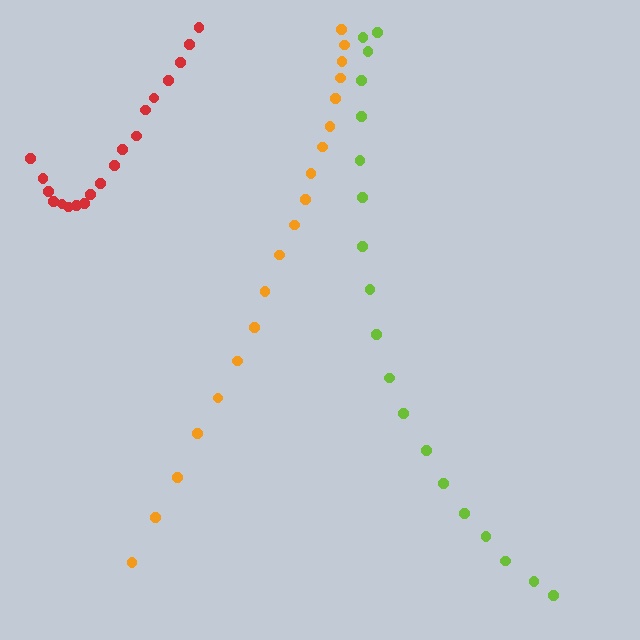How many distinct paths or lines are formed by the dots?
There are 3 distinct paths.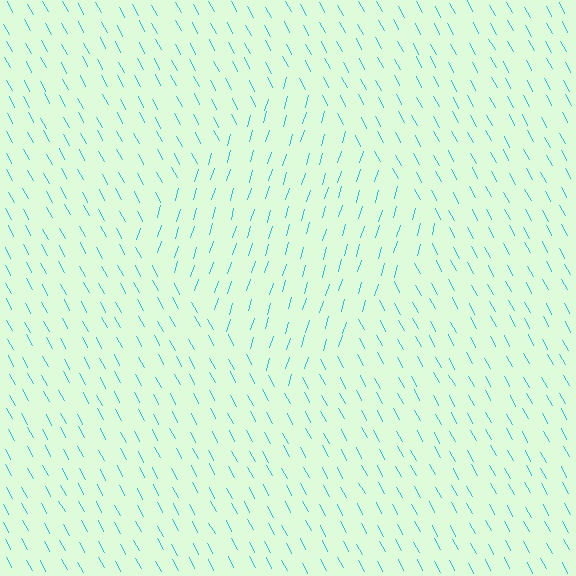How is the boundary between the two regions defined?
The boundary is defined purely by a change in line orientation (approximately 45 degrees difference). All lines are the same color and thickness.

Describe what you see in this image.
The image is filled with small cyan line segments. A diamond region in the image has lines oriented differently from the surrounding lines, creating a visible texture boundary.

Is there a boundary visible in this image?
Yes, there is a texture boundary formed by a change in line orientation.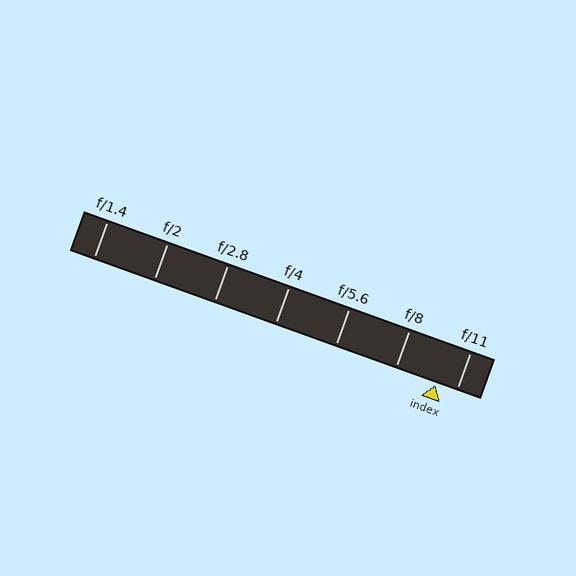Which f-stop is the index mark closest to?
The index mark is closest to f/11.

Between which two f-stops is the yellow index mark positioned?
The index mark is between f/8 and f/11.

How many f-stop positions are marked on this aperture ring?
There are 7 f-stop positions marked.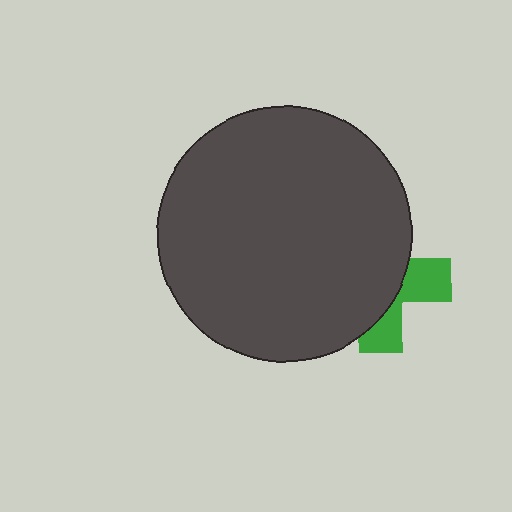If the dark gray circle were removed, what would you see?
You would see the complete green cross.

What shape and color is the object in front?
The object in front is a dark gray circle.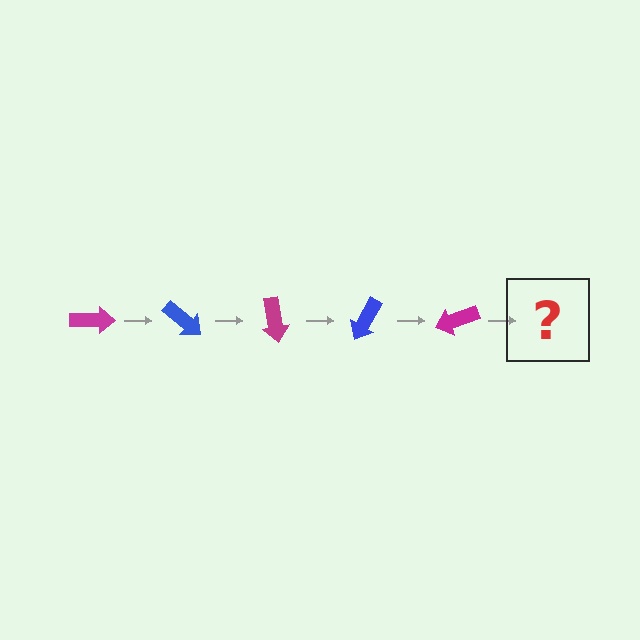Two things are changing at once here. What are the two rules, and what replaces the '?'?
The two rules are that it rotates 40 degrees each step and the color cycles through magenta and blue. The '?' should be a blue arrow, rotated 200 degrees from the start.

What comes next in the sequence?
The next element should be a blue arrow, rotated 200 degrees from the start.